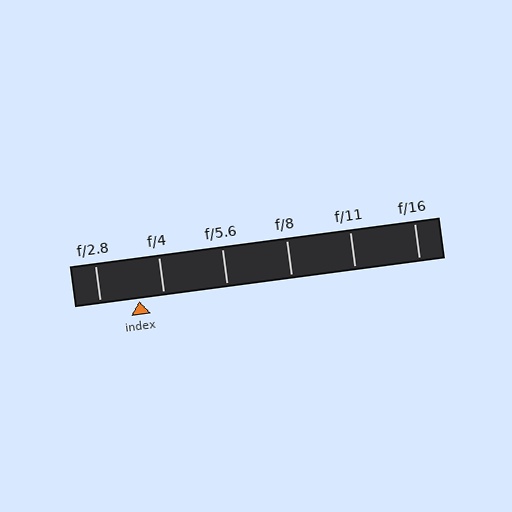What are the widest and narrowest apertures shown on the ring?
The widest aperture shown is f/2.8 and the narrowest is f/16.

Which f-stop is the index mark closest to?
The index mark is closest to f/4.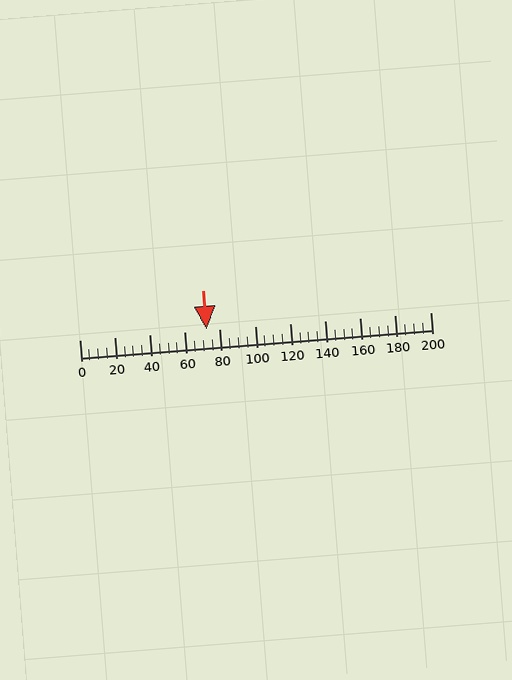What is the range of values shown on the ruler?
The ruler shows values from 0 to 200.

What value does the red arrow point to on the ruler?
The red arrow points to approximately 72.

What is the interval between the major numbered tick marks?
The major tick marks are spaced 20 units apart.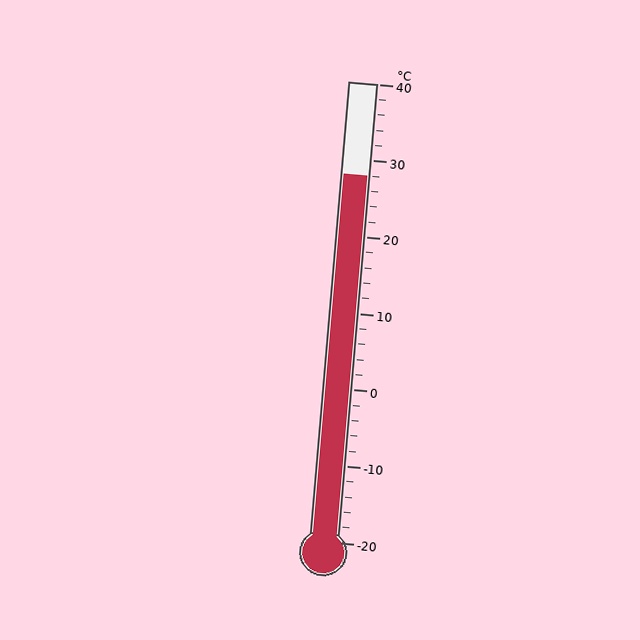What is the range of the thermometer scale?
The thermometer scale ranges from -20°C to 40°C.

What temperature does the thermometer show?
The thermometer shows approximately 28°C.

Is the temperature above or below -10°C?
The temperature is above -10°C.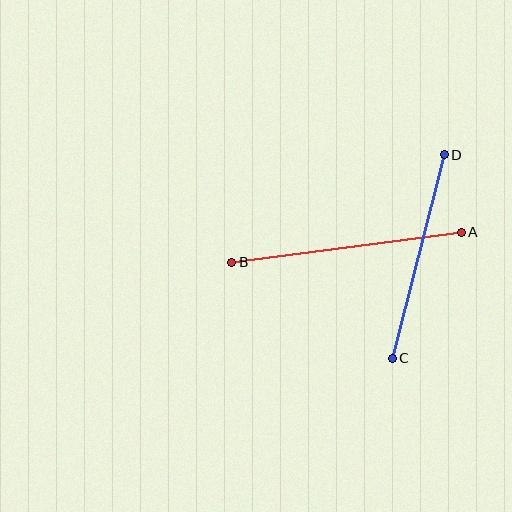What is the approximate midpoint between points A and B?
The midpoint is at approximately (346, 247) pixels.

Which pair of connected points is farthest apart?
Points A and B are farthest apart.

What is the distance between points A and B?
The distance is approximately 231 pixels.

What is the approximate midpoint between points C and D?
The midpoint is at approximately (418, 256) pixels.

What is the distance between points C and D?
The distance is approximately 210 pixels.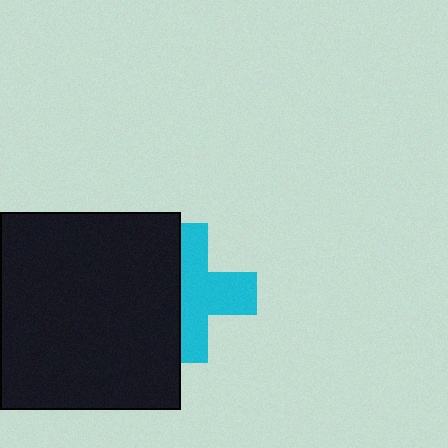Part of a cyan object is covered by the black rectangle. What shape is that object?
It is a cross.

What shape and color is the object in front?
The object in front is a black rectangle.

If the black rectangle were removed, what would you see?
You would see the complete cyan cross.